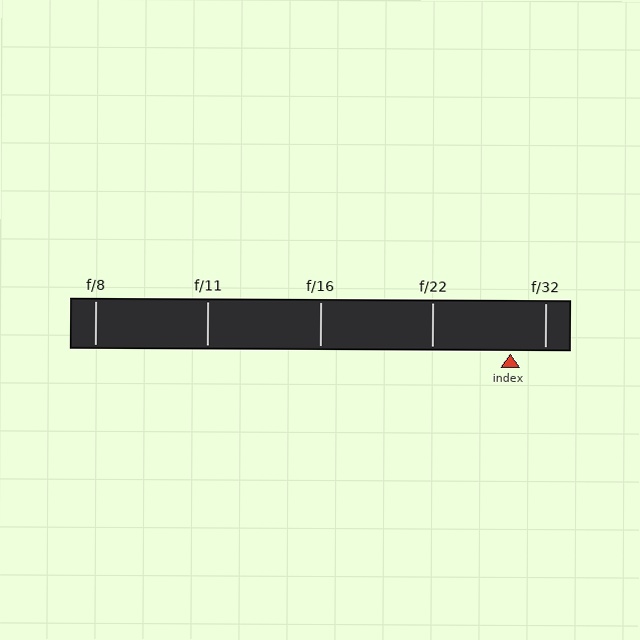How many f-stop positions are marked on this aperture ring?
There are 5 f-stop positions marked.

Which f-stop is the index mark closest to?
The index mark is closest to f/32.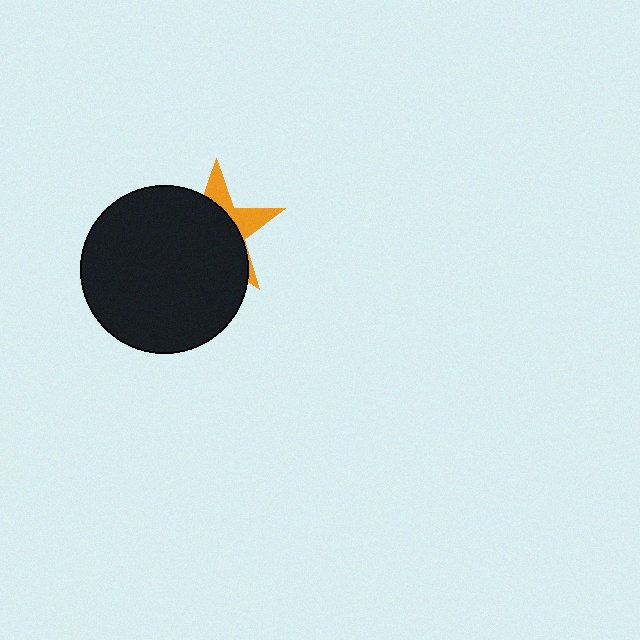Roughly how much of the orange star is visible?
A small part of it is visible (roughly 30%).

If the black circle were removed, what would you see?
You would see the complete orange star.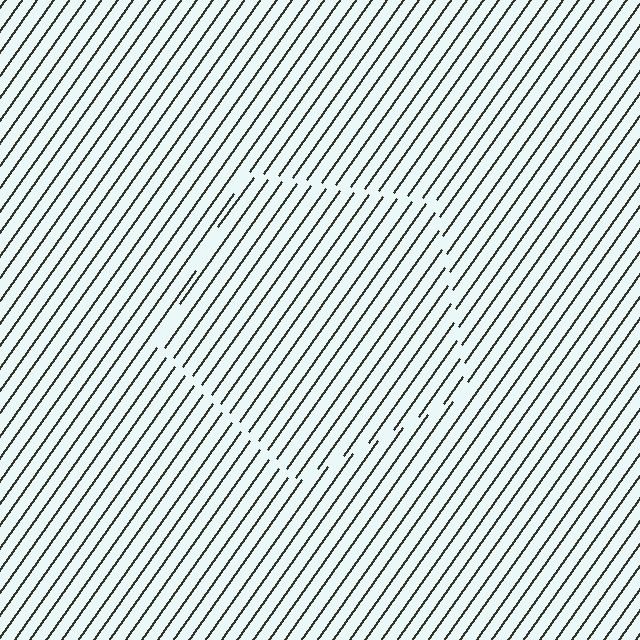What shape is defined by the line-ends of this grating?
An illusory pentagon. The interior of the shape contains the same grating, shifted by half a period — the contour is defined by the phase discontinuity where line-ends from the inner and outer gratings abut.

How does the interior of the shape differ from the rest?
The interior of the shape contains the same grating, shifted by half a period — the contour is defined by the phase discontinuity where line-ends from the inner and outer gratings abut.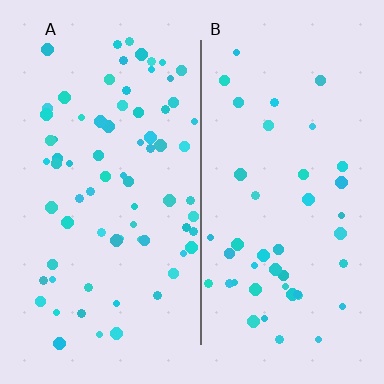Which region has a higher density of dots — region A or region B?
A (the left).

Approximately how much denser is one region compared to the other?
Approximately 1.7× — region A over region B.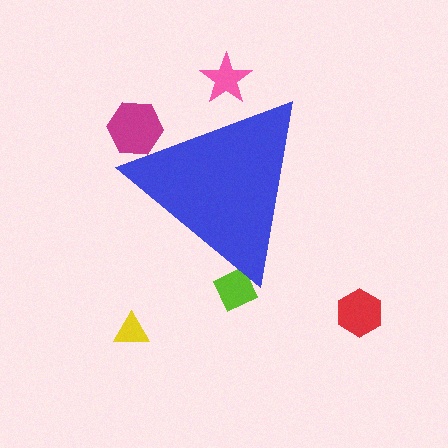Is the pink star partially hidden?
Yes, the pink star is partially hidden behind the blue triangle.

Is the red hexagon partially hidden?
No, the red hexagon is fully visible.